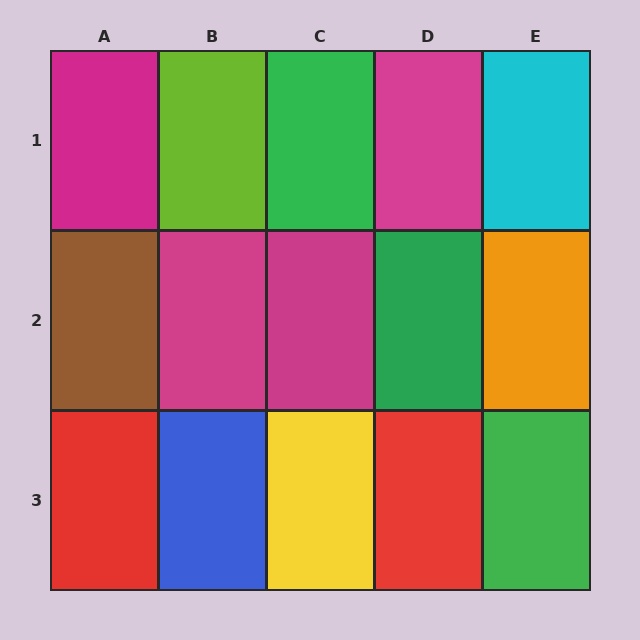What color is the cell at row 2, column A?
Brown.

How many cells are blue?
1 cell is blue.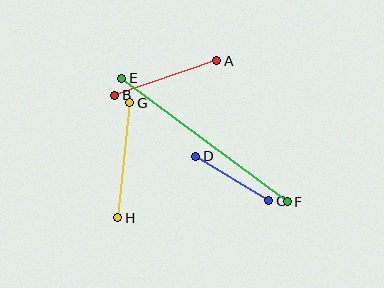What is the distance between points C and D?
The distance is approximately 85 pixels.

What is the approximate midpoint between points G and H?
The midpoint is at approximately (124, 160) pixels.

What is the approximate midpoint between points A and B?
The midpoint is at approximately (166, 78) pixels.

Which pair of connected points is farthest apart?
Points E and F are farthest apart.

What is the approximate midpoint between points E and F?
The midpoint is at approximately (205, 140) pixels.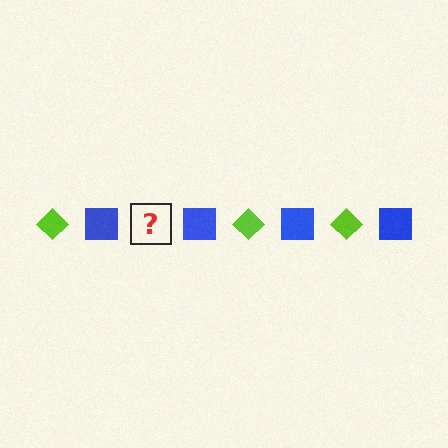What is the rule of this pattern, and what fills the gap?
The rule is that the pattern alternates between lime diamond and blue square. The gap should be filled with a lime diamond.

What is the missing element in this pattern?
The missing element is a lime diamond.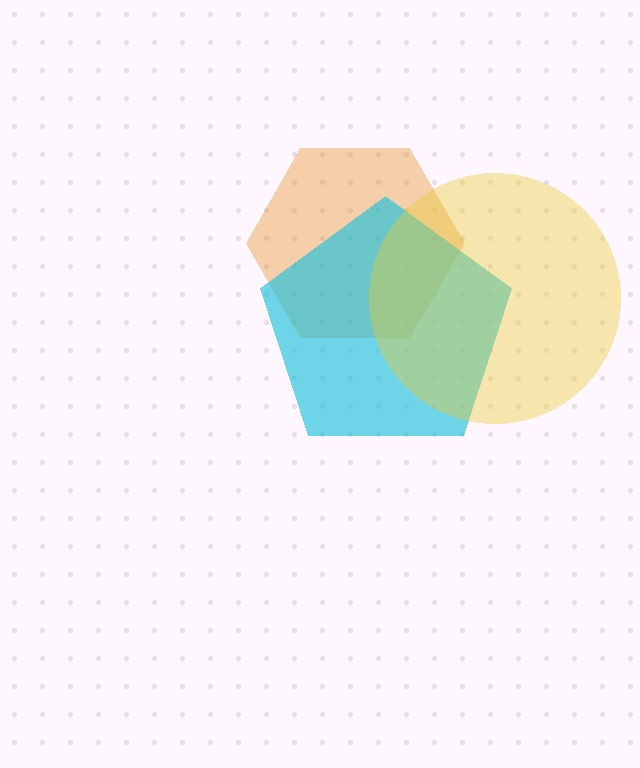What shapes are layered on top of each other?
The layered shapes are: an orange hexagon, a cyan pentagon, a yellow circle.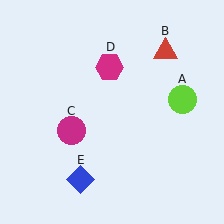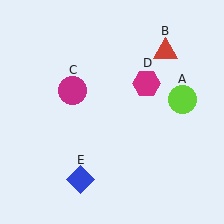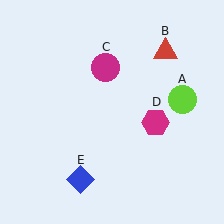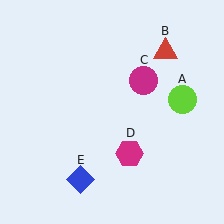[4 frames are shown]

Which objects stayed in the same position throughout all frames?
Lime circle (object A) and red triangle (object B) and blue diamond (object E) remained stationary.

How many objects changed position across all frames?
2 objects changed position: magenta circle (object C), magenta hexagon (object D).